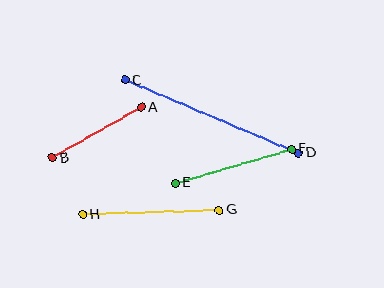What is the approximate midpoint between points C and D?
The midpoint is at approximately (212, 116) pixels.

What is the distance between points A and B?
The distance is approximately 103 pixels.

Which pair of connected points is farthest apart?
Points C and D are farthest apart.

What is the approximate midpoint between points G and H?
The midpoint is at approximately (151, 212) pixels.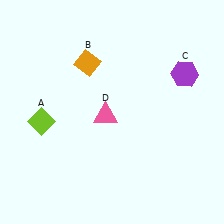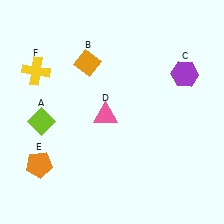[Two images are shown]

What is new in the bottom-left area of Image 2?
An orange pentagon (E) was added in the bottom-left area of Image 2.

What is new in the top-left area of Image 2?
A yellow cross (F) was added in the top-left area of Image 2.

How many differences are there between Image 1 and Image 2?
There are 2 differences between the two images.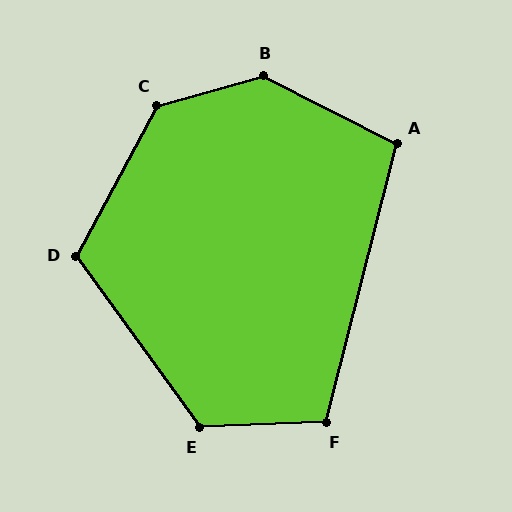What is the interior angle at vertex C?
Approximately 134 degrees (obtuse).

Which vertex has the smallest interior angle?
A, at approximately 103 degrees.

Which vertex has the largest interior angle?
B, at approximately 138 degrees.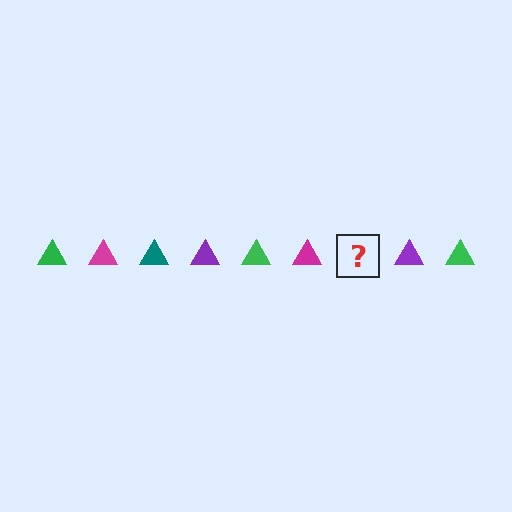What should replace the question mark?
The question mark should be replaced with a teal triangle.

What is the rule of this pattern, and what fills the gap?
The rule is that the pattern cycles through green, magenta, teal, purple triangles. The gap should be filled with a teal triangle.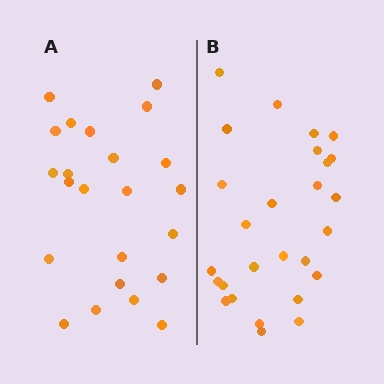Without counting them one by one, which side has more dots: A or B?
Region B (the right region) has more dots.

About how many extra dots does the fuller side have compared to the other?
Region B has about 4 more dots than region A.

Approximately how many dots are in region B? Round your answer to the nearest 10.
About 30 dots. (The exact count is 27, which rounds to 30.)